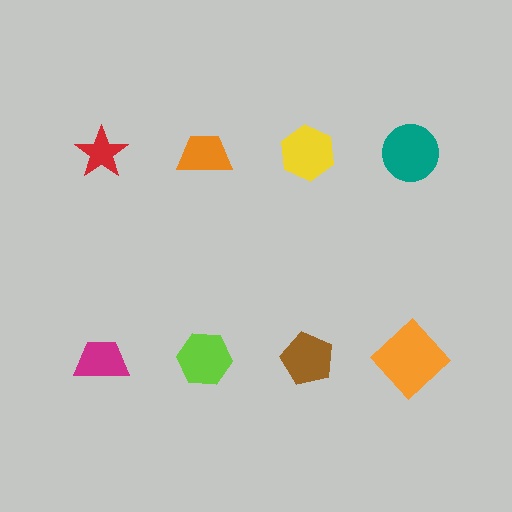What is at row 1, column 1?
A red star.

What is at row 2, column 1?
A magenta trapezoid.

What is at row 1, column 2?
An orange trapezoid.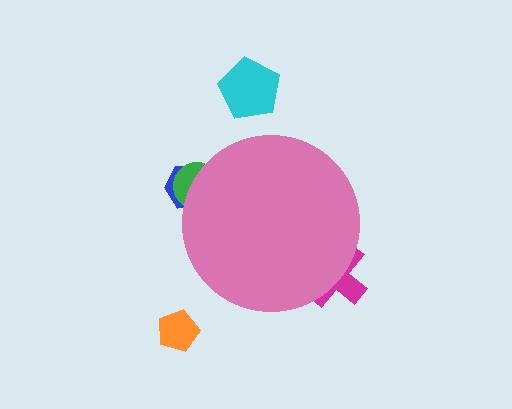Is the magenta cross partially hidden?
Yes, the magenta cross is partially hidden behind the pink circle.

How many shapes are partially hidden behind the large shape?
3 shapes are partially hidden.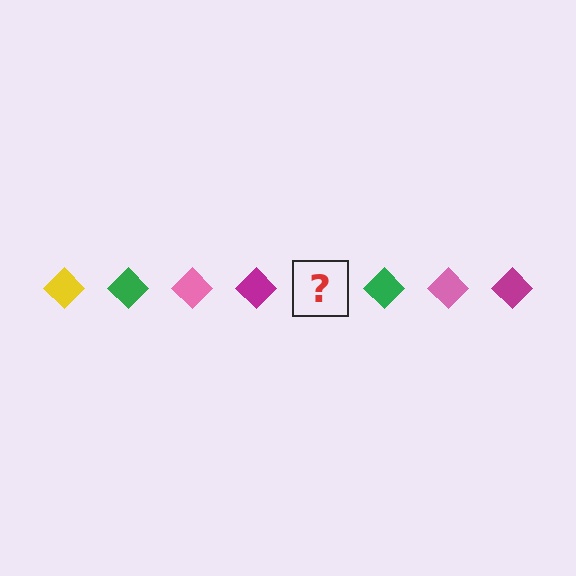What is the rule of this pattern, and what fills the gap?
The rule is that the pattern cycles through yellow, green, pink, magenta diamonds. The gap should be filled with a yellow diamond.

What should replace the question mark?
The question mark should be replaced with a yellow diamond.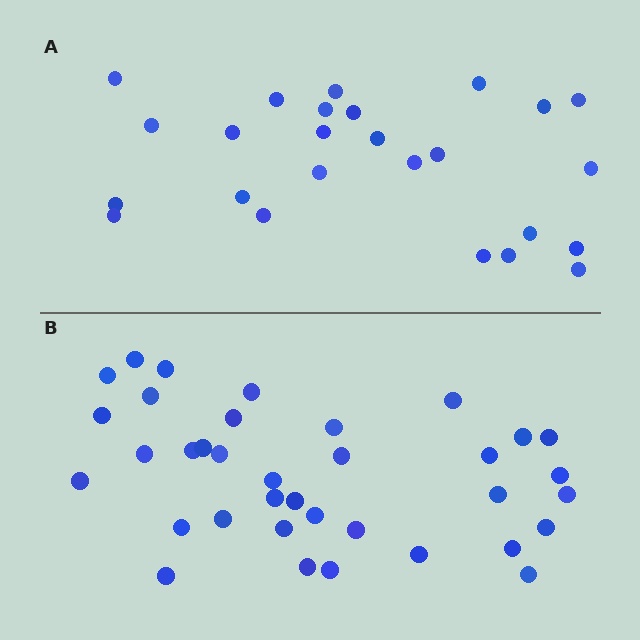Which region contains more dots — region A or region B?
Region B (the bottom region) has more dots.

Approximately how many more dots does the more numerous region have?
Region B has roughly 12 or so more dots than region A.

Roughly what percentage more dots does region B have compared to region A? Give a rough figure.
About 45% more.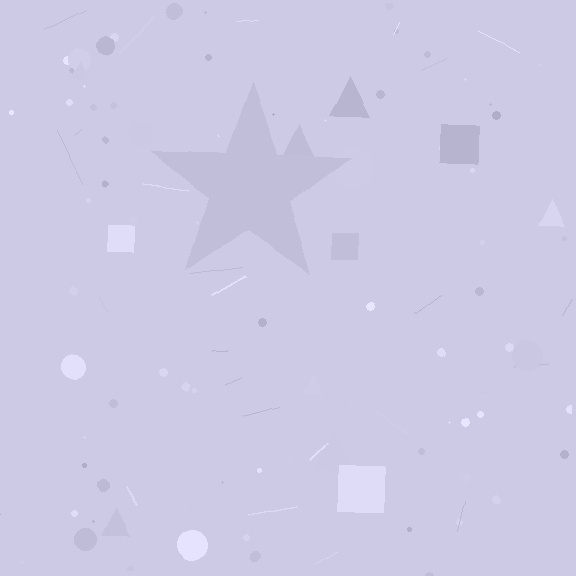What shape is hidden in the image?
A star is hidden in the image.